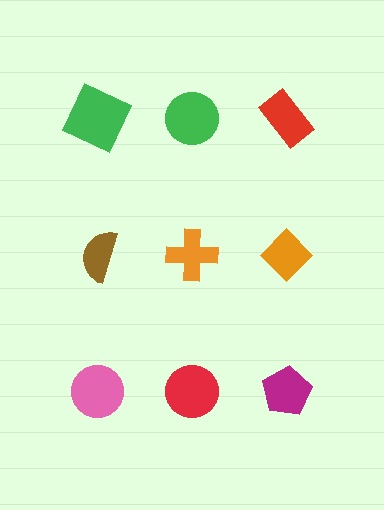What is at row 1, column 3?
A red rectangle.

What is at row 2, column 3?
An orange diamond.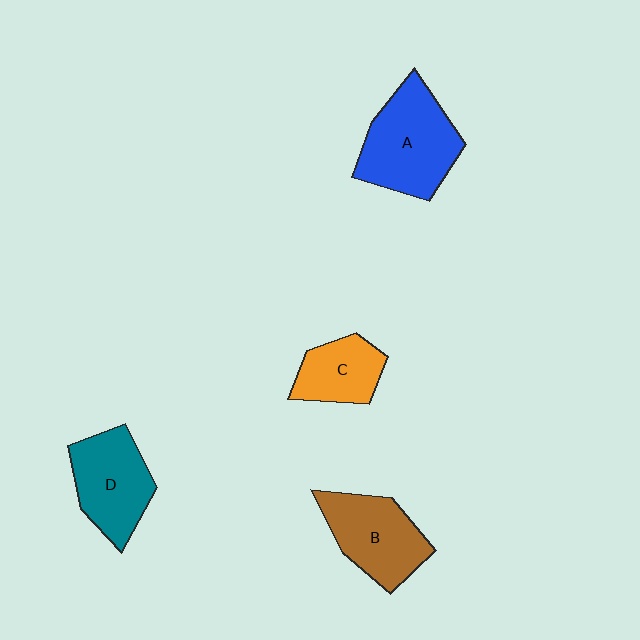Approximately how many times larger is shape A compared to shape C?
Approximately 1.7 times.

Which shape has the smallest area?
Shape C (orange).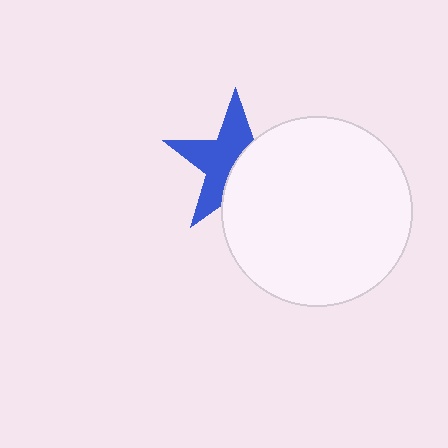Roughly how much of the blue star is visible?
About half of it is visible (roughly 54%).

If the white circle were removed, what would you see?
You would see the complete blue star.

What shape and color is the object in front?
The object in front is a white circle.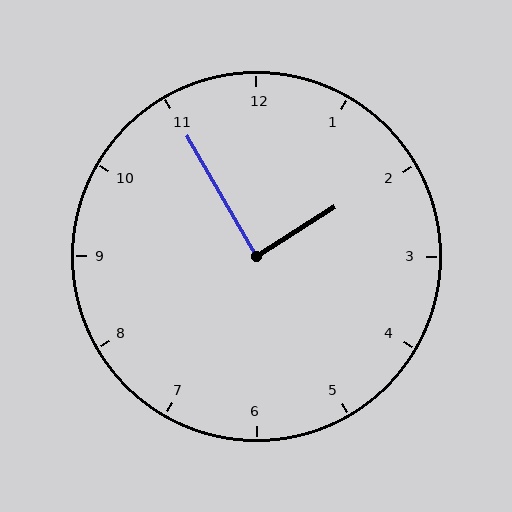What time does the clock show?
1:55.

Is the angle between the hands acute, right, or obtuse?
It is right.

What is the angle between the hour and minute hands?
Approximately 88 degrees.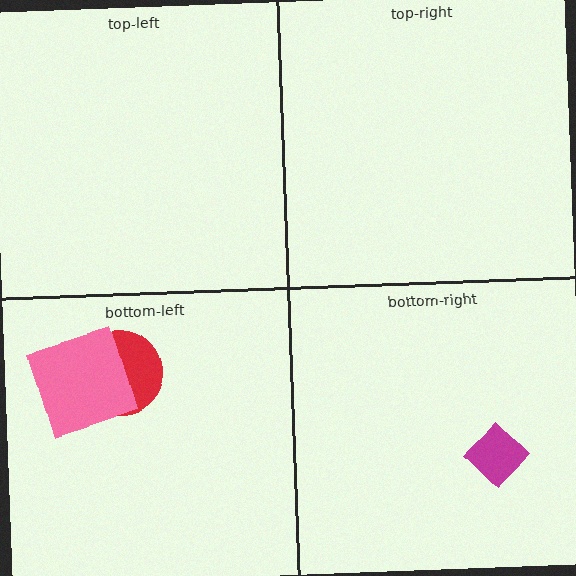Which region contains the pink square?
The bottom-left region.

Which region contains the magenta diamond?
The bottom-right region.